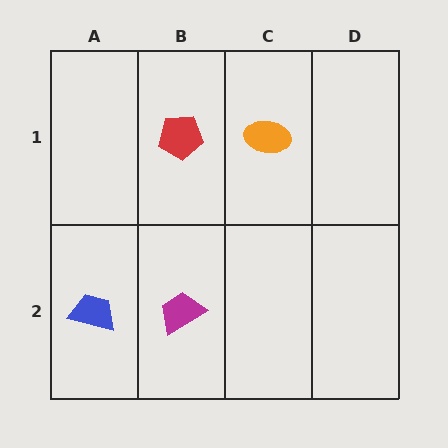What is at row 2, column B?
A magenta trapezoid.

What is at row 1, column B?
A red pentagon.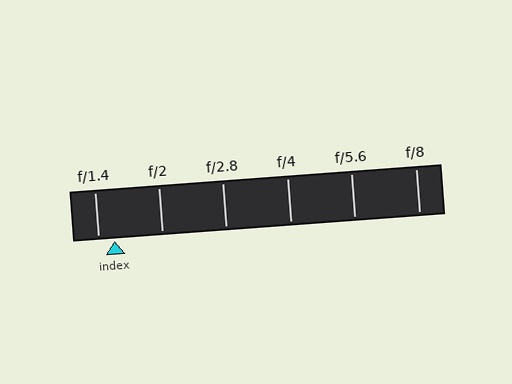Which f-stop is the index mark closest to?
The index mark is closest to f/1.4.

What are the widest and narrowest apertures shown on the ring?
The widest aperture shown is f/1.4 and the narrowest is f/8.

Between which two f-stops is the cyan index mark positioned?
The index mark is between f/1.4 and f/2.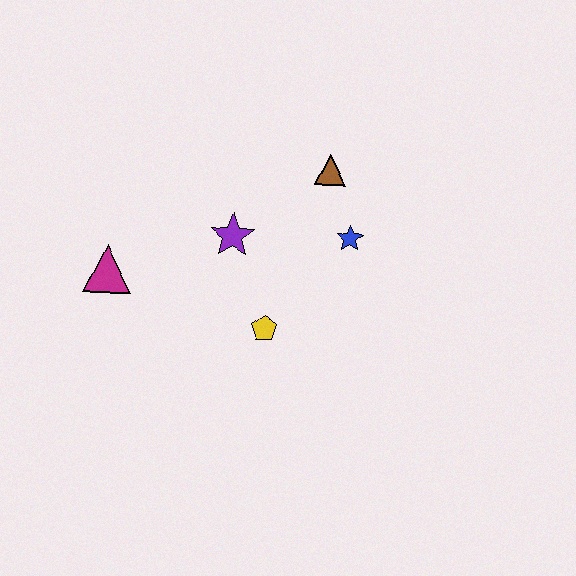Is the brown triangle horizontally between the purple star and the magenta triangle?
No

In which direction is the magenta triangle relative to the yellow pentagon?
The magenta triangle is to the left of the yellow pentagon.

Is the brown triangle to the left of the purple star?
No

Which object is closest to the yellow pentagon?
The purple star is closest to the yellow pentagon.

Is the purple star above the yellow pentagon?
Yes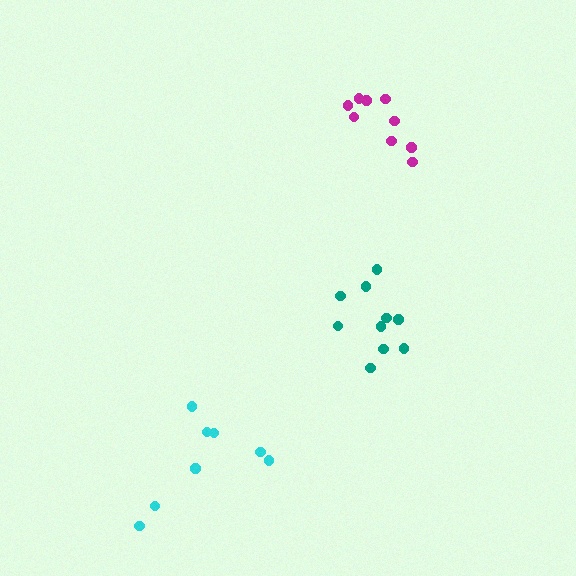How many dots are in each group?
Group 1: 10 dots, Group 2: 8 dots, Group 3: 9 dots (27 total).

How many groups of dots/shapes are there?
There are 3 groups.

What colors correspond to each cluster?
The clusters are colored: teal, cyan, magenta.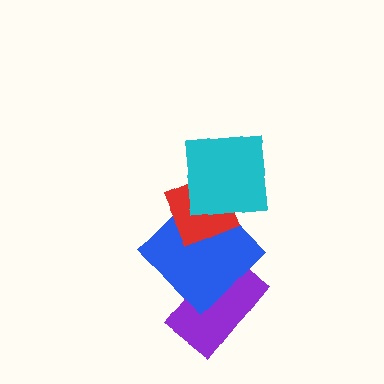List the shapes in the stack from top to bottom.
From top to bottom: the cyan square, the red diamond, the blue diamond, the purple rectangle.